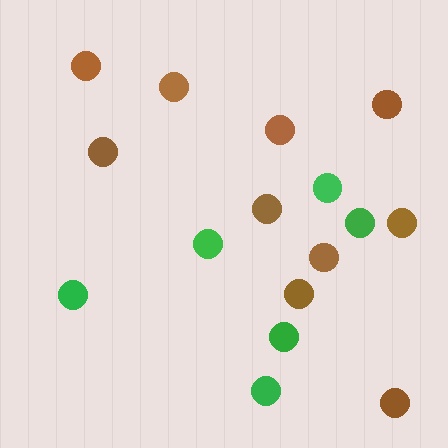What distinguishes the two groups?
There are 2 groups: one group of brown circles (10) and one group of green circles (6).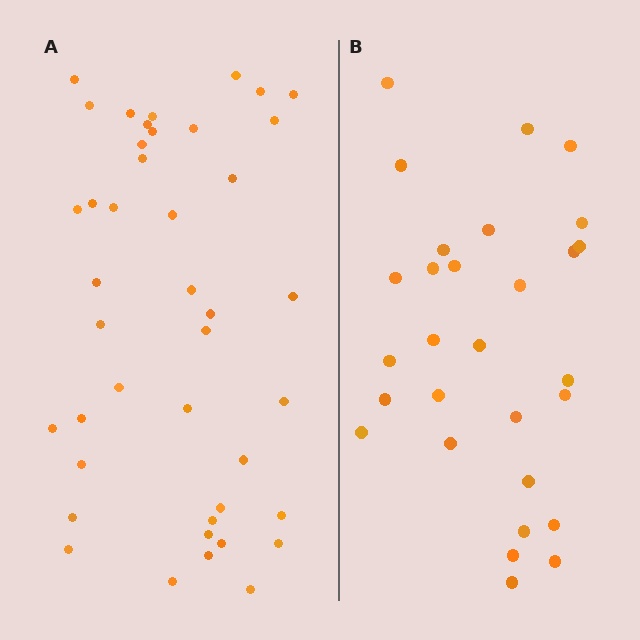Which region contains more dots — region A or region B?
Region A (the left region) has more dots.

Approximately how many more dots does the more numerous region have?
Region A has approximately 15 more dots than region B.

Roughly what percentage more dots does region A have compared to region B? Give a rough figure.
About 45% more.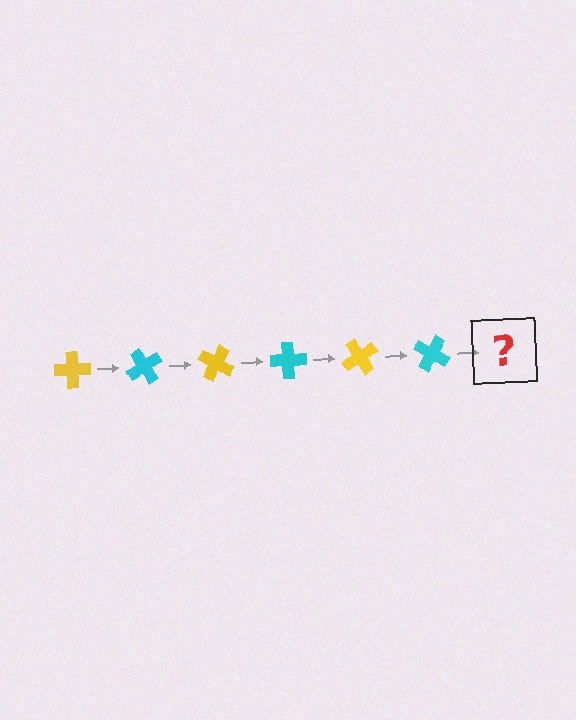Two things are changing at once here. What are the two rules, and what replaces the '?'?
The two rules are that it rotates 60 degrees each step and the color cycles through yellow and cyan. The '?' should be a yellow cross, rotated 360 degrees from the start.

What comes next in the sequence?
The next element should be a yellow cross, rotated 360 degrees from the start.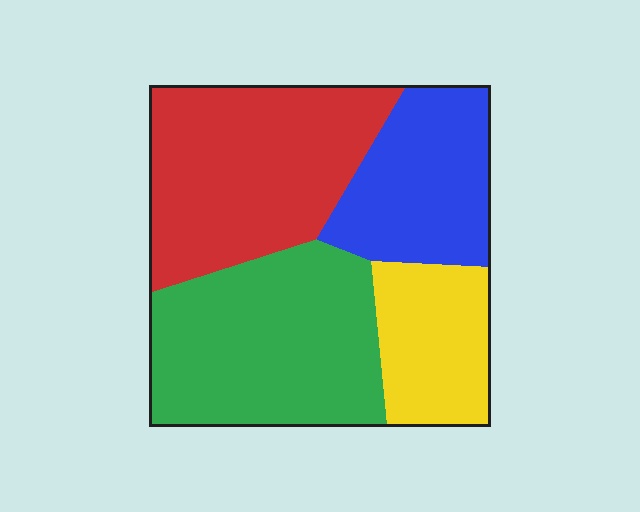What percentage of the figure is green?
Green takes up between a sixth and a third of the figure.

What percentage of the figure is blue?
Blue covers about 20% of the figure.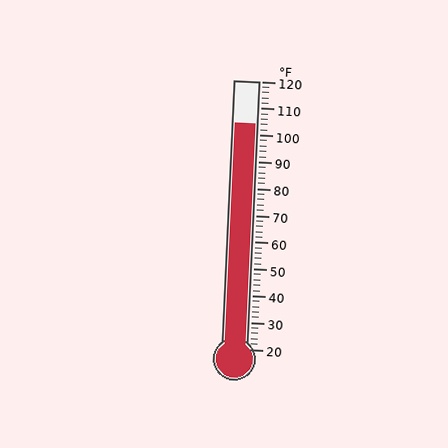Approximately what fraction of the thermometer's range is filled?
The thermometer is filled to approximately 85% of its range.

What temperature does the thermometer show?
The thermometer shows approximately 104°F.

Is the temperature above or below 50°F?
The temperature is above 50°F.